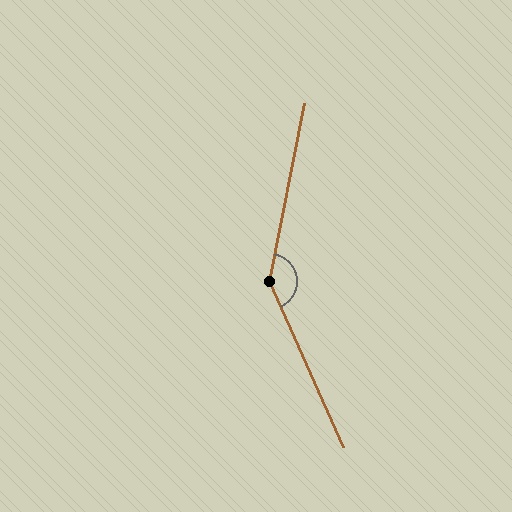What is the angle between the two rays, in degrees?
Approximately 145 degrees.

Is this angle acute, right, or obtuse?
It is obtuse.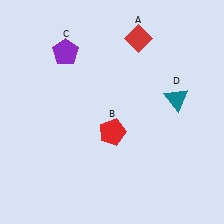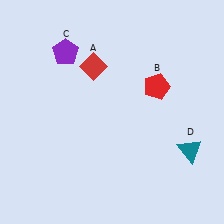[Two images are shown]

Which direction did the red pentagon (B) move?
The red pentagon (B) moved up.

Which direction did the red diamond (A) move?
The red diamond (A) moved left.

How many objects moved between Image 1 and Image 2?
3 objects moved between the two images.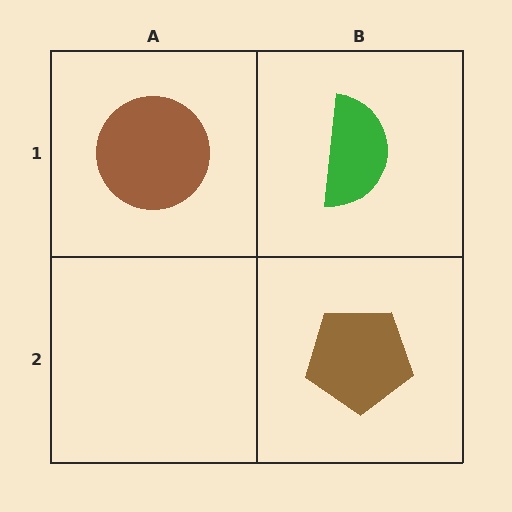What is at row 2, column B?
A brown pentagon.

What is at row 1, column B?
A green semicircle.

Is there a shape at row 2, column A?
No, that cell is empty.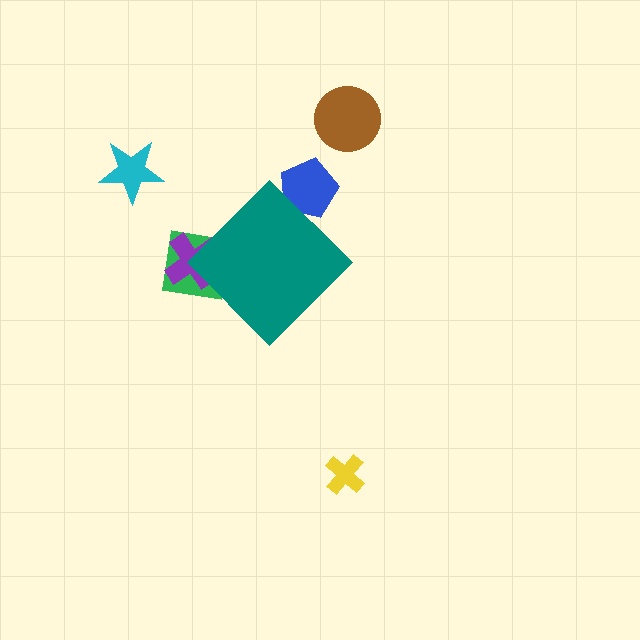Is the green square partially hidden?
Yes, the green square is partially hidden behind the teal diamond.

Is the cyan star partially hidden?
No, the cyan star is fully visible.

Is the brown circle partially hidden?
No, the brown circle is fully visible.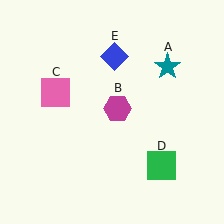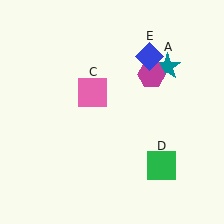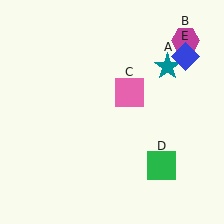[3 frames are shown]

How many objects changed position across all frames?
3 objects changed position: magenta hexagon (object B), pink square (object C), blue diamond (object E).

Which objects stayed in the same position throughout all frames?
Teal star (object A) and green square (object D) remained stationary.